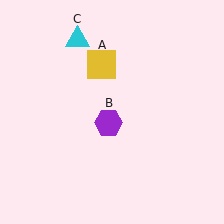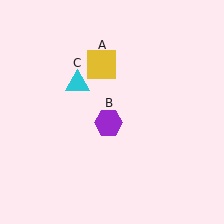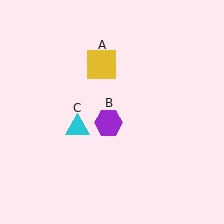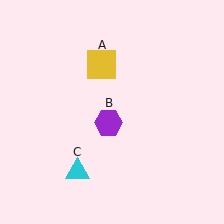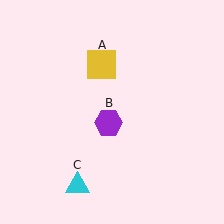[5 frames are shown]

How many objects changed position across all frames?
1 object changed position: cyan triangle (object C).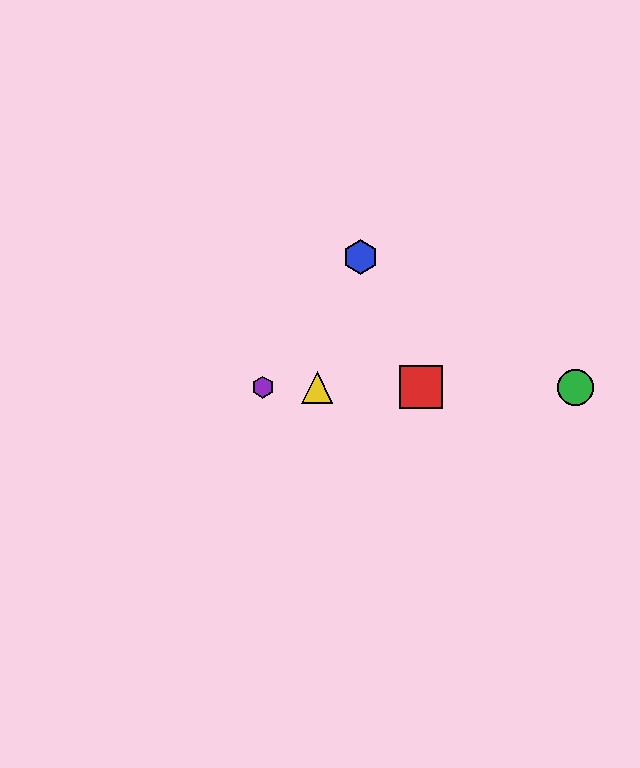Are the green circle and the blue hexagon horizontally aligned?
No, the green circle is at y≈387 and the blue hexagon is at y≈257.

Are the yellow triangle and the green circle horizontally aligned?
Yes, both are at y≈387.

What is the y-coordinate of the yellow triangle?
The yellow triangle is at y≈387.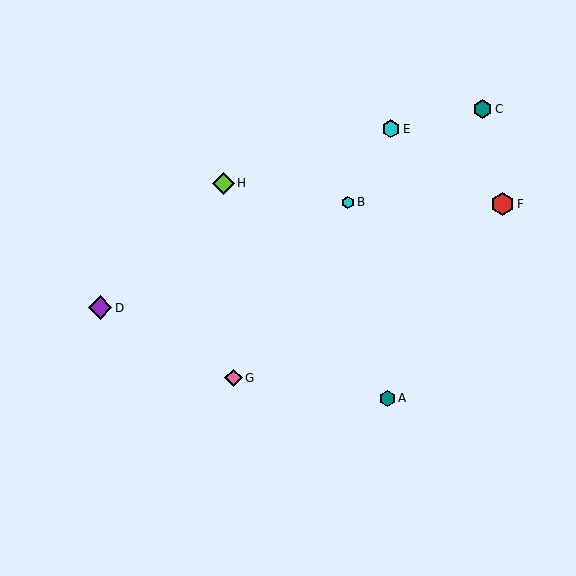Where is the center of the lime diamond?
The center of the lime diamond is at (223, 183).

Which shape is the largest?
The purple diamond (labeled D) is the largest.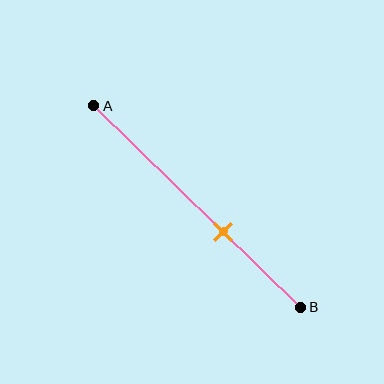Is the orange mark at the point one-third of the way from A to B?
No, the mark is at about 65% from A, not at the 33% one-third point.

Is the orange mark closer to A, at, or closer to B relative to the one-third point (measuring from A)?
The orange mark is closer to point B than the one-third point of segment AB.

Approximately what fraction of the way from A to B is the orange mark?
The orange mark is approximately 65% of the way from A to B.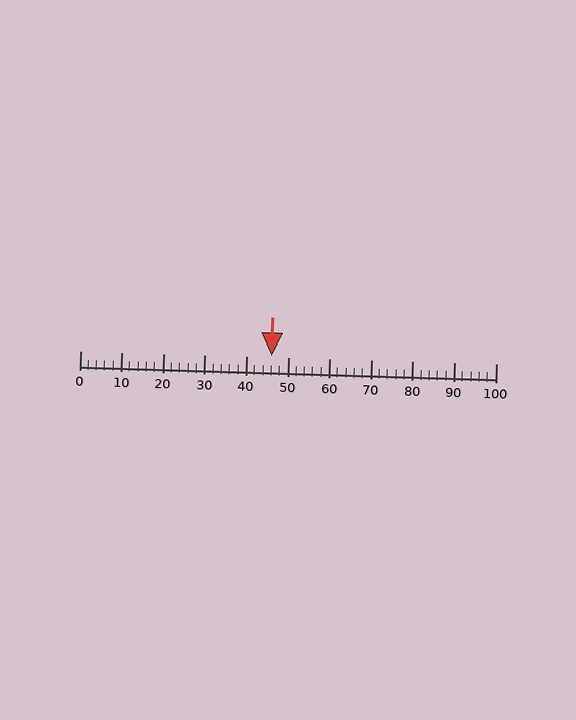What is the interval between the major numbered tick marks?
The major tick marks are spaced 10 units apart.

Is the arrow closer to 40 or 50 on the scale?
The arrow is closer to 50.